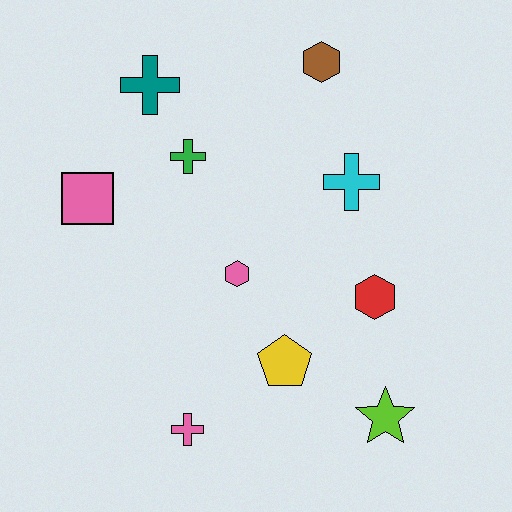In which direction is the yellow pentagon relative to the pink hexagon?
The yellow pentagon is below the pink hexagon.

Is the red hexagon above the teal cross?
No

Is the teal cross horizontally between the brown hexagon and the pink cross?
No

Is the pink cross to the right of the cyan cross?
No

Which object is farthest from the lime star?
The teal cross is farthest from the lime star.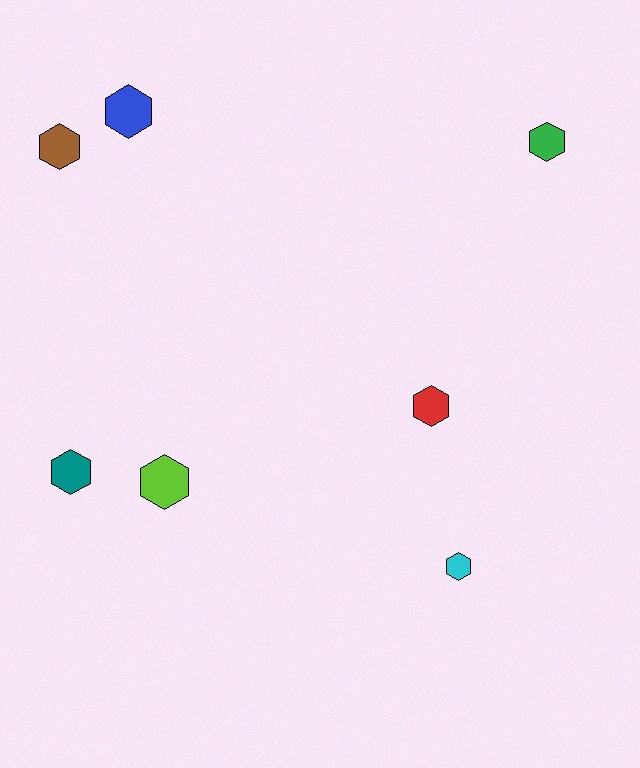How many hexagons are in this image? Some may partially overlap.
There are 7 hexagons.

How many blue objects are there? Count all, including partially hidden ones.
There is 1 blue object.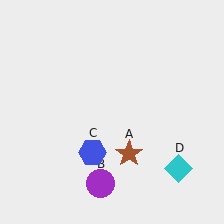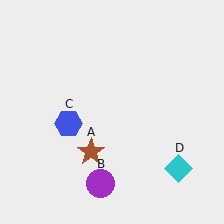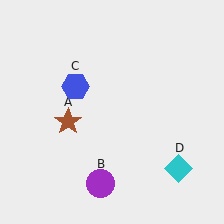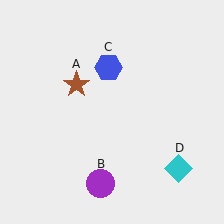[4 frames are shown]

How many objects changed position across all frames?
2 objects changed position: brown star (object A), blue hexagon (object C).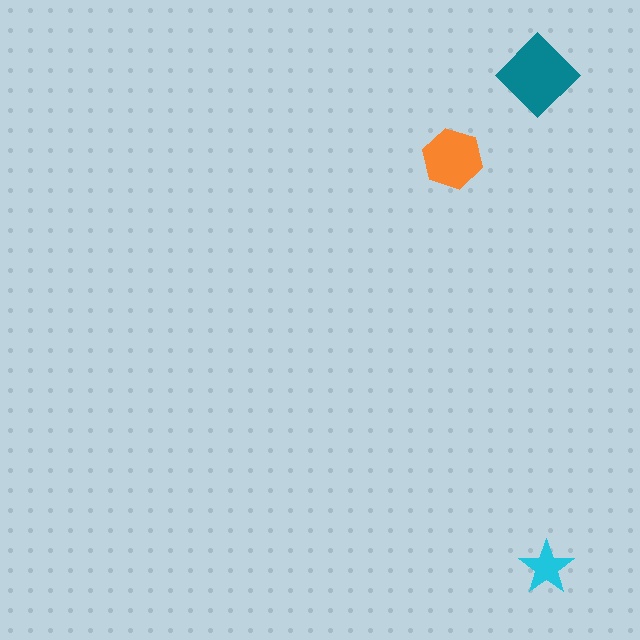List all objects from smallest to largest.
The cyan star, the orange hexagon, the teal diamond.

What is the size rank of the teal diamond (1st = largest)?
1st.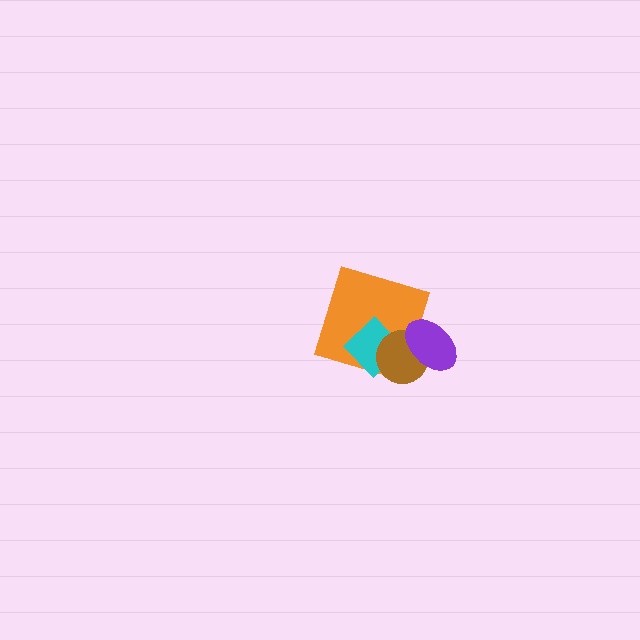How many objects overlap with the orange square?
3 objects overlap with the orange square.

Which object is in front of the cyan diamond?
The brown circle is in front of the cyan diamond.